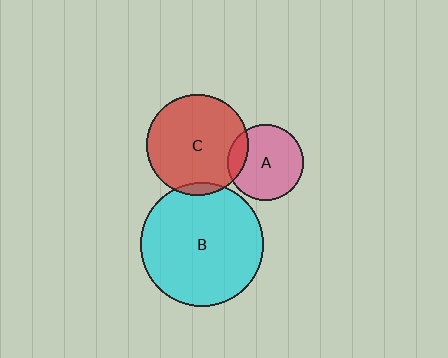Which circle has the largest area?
Circle B (cyan).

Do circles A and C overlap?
Yes.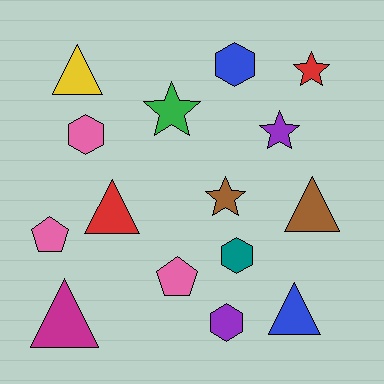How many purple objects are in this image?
There are 2 purple objects.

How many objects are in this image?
There are 15 objects.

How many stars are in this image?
There are 4 stars.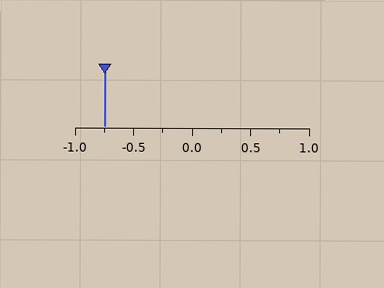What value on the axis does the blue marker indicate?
The marker indicates approximately -0.75.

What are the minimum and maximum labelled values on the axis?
The axis runs from -1.0 to 1.0.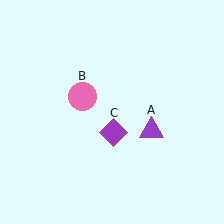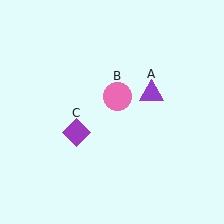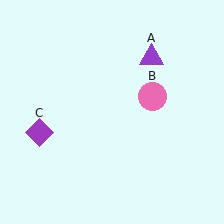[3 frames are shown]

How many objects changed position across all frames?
3 objects changed position: purple triangle (object A), pink circle (object B), purple diamond (object C).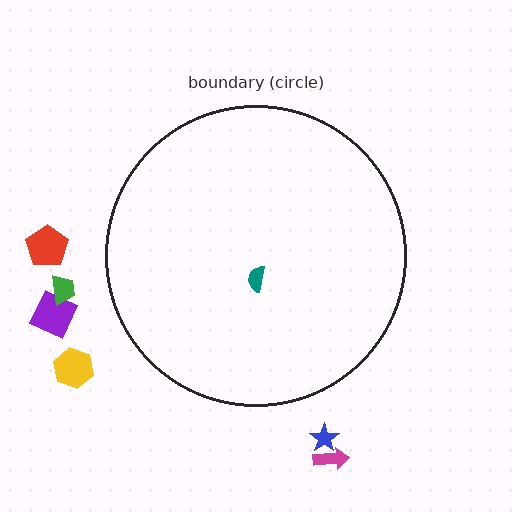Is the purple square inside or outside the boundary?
Outside.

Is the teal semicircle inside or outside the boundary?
Inside.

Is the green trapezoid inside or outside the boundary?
Outside.